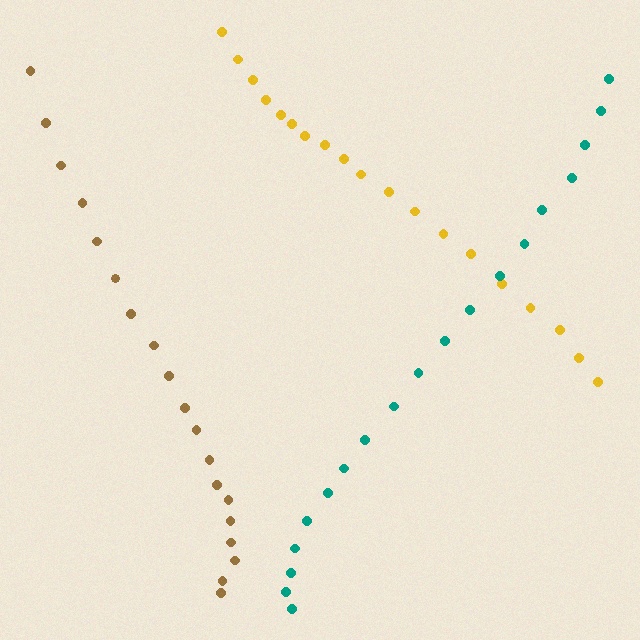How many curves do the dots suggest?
There are 3 distinct paths.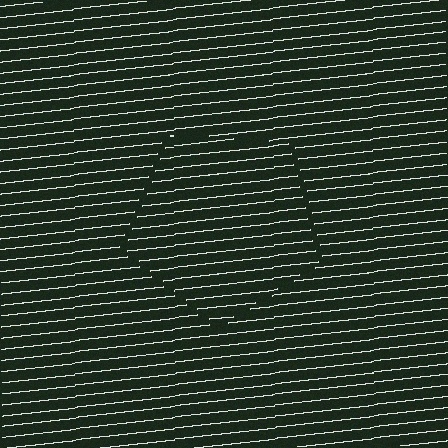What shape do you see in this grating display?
An illusory pentagon. The interior of the shape contains the same grating, shifted by half a period — the contour is defined by the phase discontinuity where line-ends from the inner and outer gratings abut.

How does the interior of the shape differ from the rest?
The interior of the shape contains the same grating, shifted by half a period — the contour is defined by the phase discontinuity where line-ends from the inner and outer gratings abut.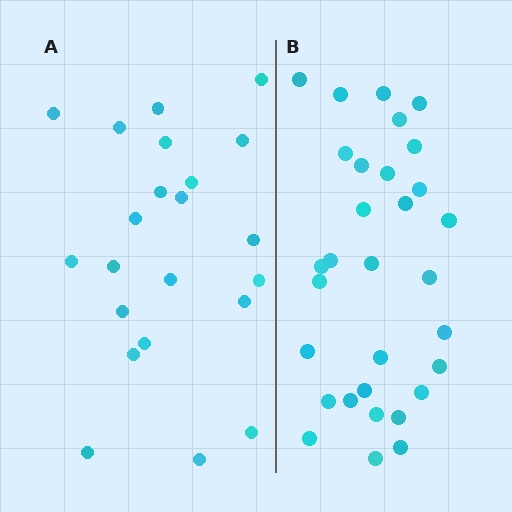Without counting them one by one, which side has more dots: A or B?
Region B (the right region) has more dots.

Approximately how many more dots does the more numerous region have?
Region B has roughly 8 or so more dots than region A.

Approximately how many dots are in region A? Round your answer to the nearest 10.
About 20 dots. (The exact count is 22, which rounds to 20.)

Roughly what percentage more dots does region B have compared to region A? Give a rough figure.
About 40% more.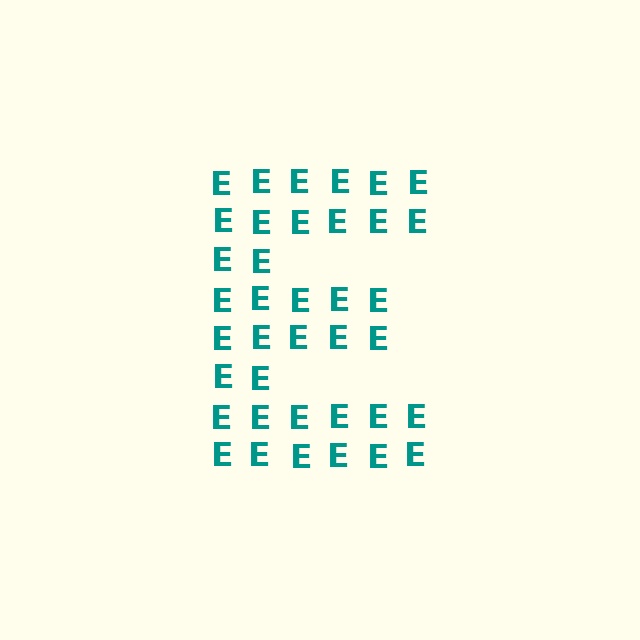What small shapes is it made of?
It is made of small letter E's.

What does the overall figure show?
The overall figure shows the letter E.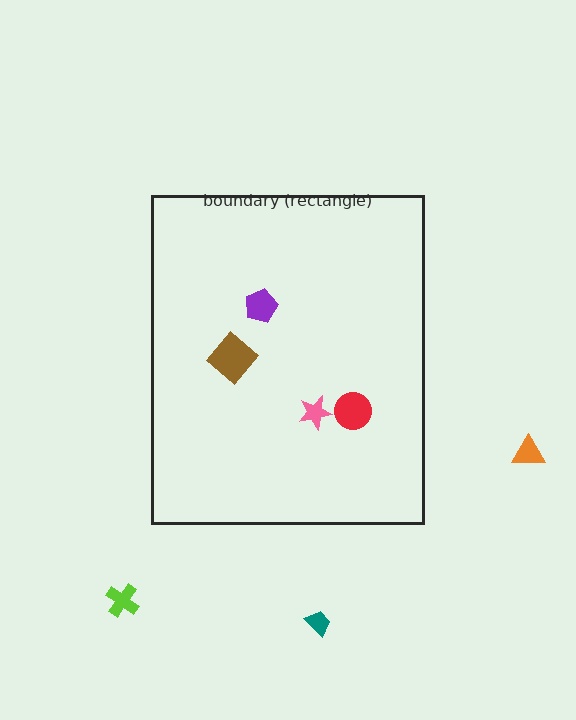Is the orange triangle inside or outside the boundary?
Outside.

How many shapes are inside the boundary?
4 inside, 3 outside.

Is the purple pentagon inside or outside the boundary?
Inside.